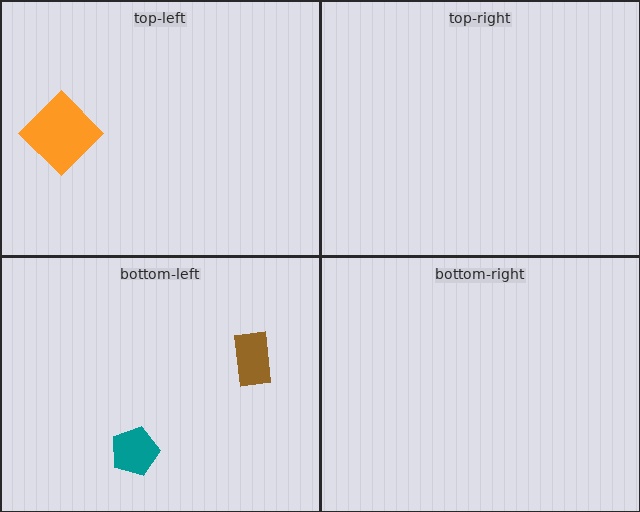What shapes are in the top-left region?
The orange diamond.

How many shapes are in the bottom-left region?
2.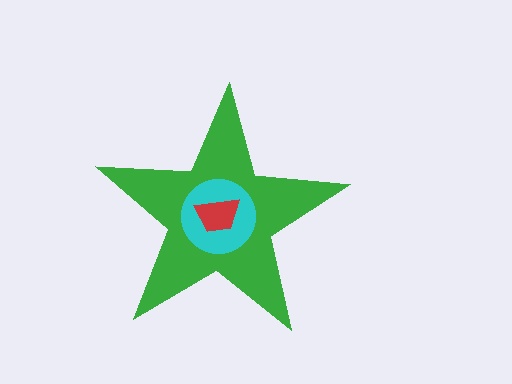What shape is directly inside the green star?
The cyan circle.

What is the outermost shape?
The green star.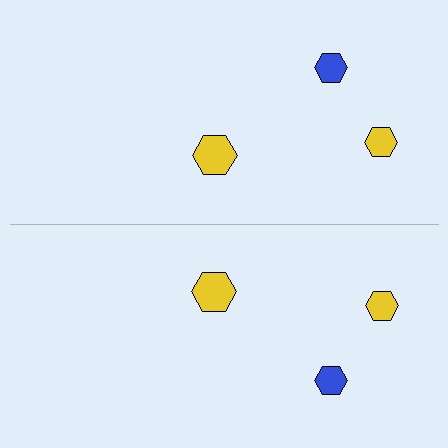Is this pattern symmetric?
Yes, this pattern has bilateral (reflection) symmetry.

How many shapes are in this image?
There are 6 shapes in this image.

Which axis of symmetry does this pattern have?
The pattern has a horizontal axis of symmetry running through the center of the image.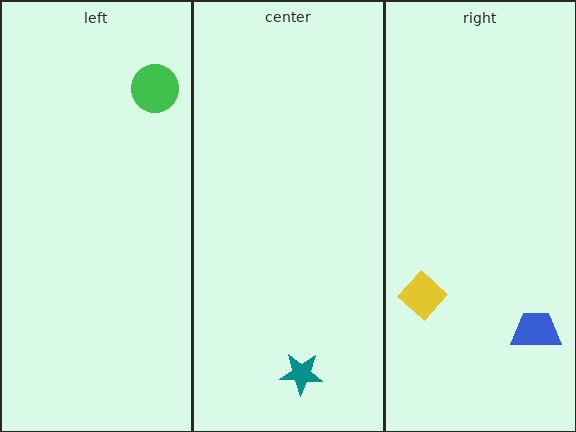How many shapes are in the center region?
1.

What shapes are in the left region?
The green circle.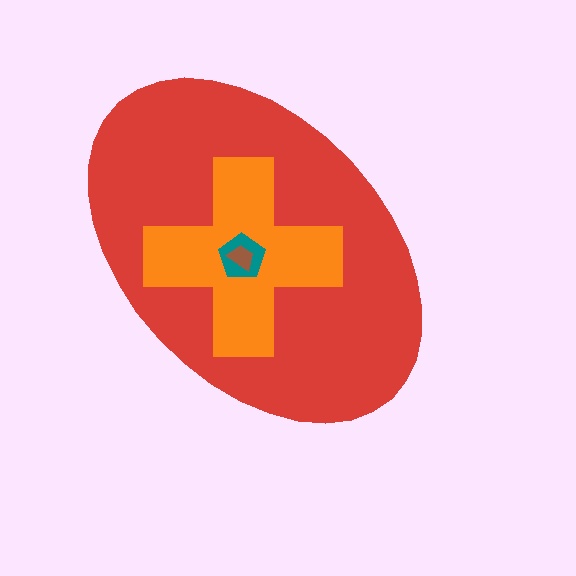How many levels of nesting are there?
4.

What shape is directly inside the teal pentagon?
The brown trapezoid.